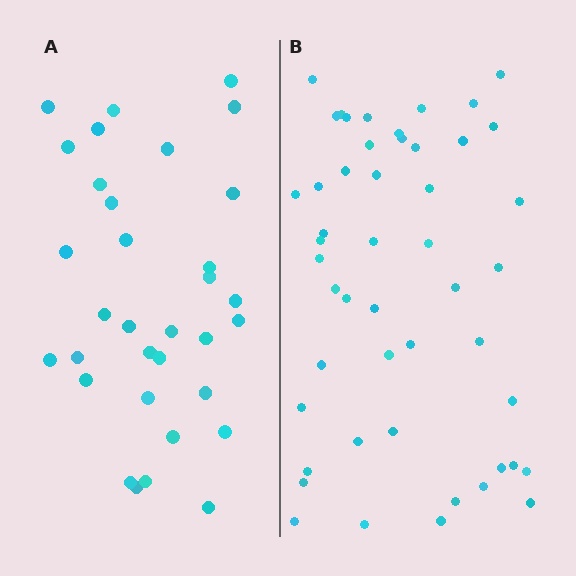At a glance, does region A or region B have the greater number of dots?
Region B (the right region) has more dots.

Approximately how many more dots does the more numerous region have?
Region B has approximately 15 more dots than region A.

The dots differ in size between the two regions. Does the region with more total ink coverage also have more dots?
No. Region A has more total ink coverage because its dots are larger, but region B actually contains more individual dots. Total area can be misleading — the number of items is what matters here.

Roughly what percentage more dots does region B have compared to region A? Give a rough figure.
About 50% more.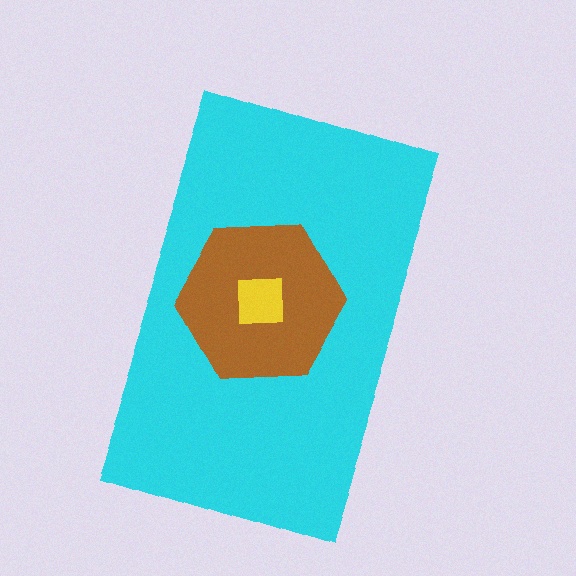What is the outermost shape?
The cyan rectangle.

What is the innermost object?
The yellow square.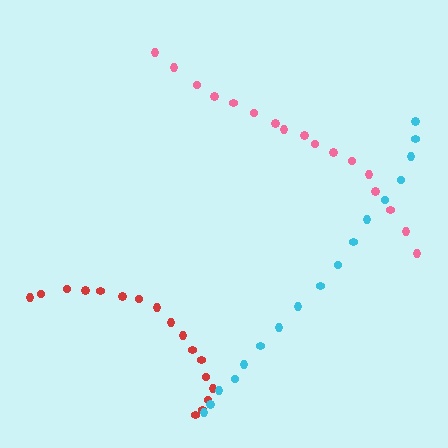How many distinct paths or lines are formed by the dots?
There are 3 distinct paths.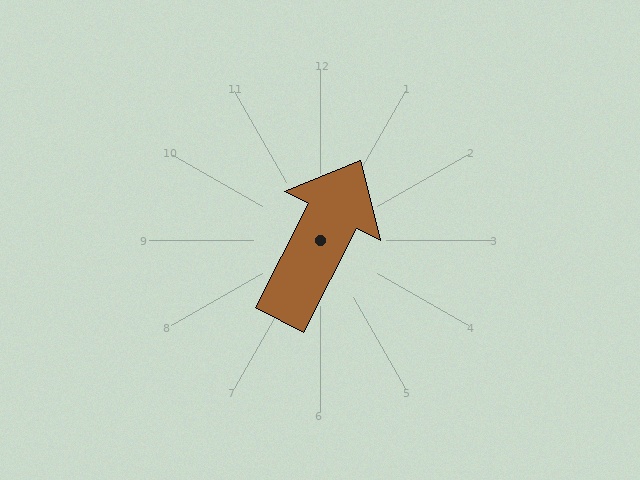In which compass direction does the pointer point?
Northeast.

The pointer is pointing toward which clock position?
Roughly 1 o'clock.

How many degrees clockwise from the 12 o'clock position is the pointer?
Approximately 27 degrees.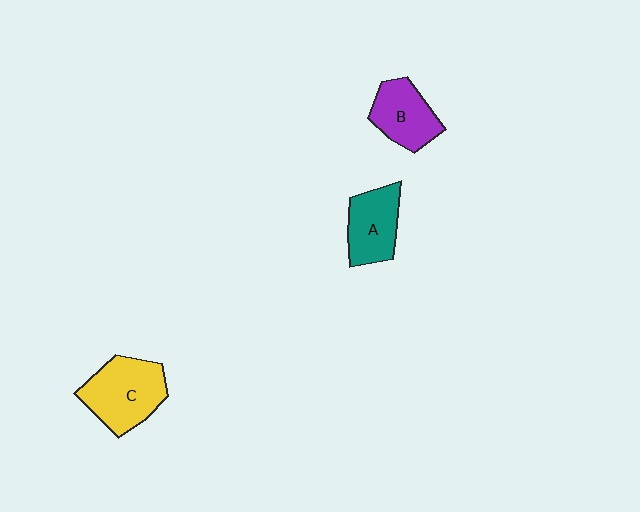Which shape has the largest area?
Shape C (yellow).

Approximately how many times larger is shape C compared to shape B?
Approximately 1.4 times.